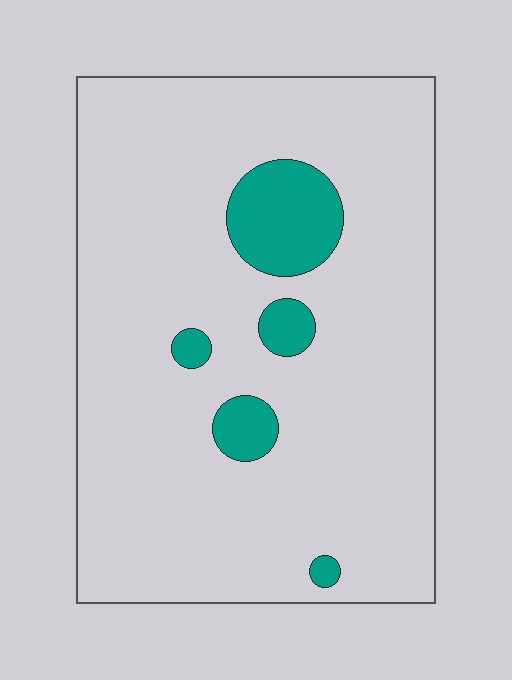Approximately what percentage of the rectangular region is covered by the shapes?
Approximately 10%.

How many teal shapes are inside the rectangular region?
5.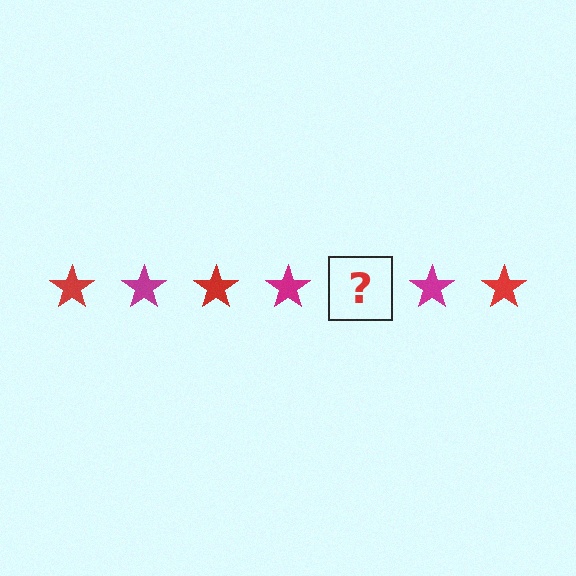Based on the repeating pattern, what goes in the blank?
The blank should be a red star.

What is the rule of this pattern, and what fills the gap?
The rule is that the pattern cycles through red, magenta stars. The gap should be filled with a red star.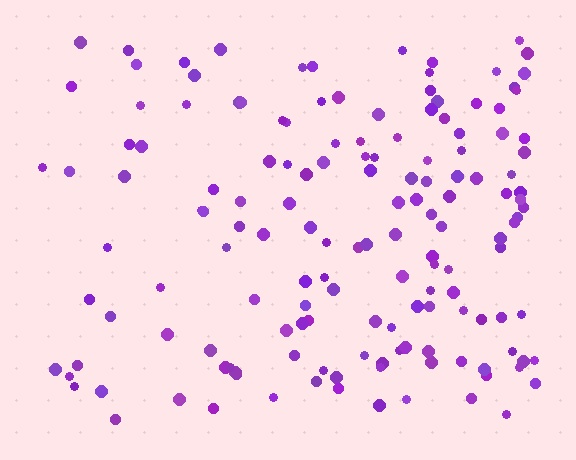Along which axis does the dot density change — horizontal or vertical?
Horizontal.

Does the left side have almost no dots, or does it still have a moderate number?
Still a moderate number, just noticeably fewer than the right.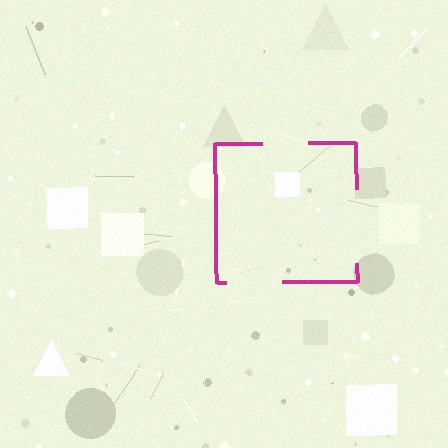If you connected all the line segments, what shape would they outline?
They would outline a square.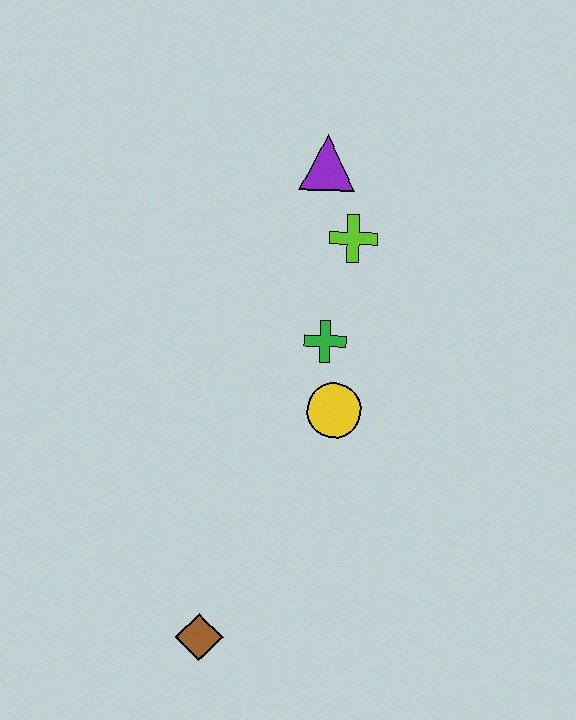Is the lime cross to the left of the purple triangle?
No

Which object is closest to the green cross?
The yellow circle is closest to the green cross.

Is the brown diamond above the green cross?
No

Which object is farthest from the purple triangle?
The brown diamond is farthest from the purple triangle.